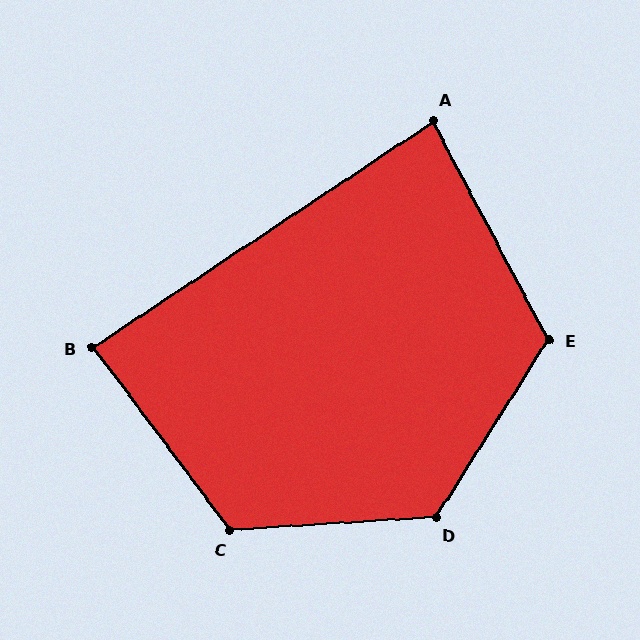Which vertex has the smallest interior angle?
A, at approximately 84 degrees.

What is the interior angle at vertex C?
Approximately 123 degrees (obtuse).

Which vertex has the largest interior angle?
D, at approximately 126 degrees.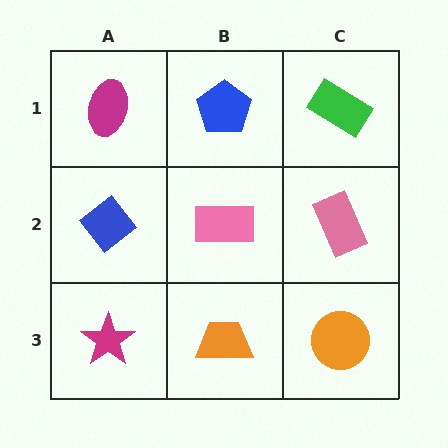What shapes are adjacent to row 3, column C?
A pink rectangle (row 2, column C), an orange trapezoid (row 3, column B).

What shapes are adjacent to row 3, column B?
A pink rectangle (row 2, column B), a magenta star (row 3, column A), an orange circle (row 3, column C).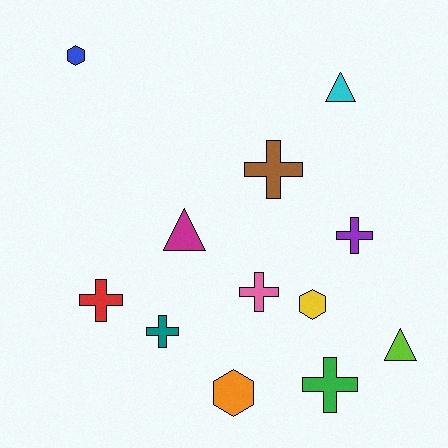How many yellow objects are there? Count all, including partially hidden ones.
There is 1 yellow object.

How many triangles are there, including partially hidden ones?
There are 3 triangles.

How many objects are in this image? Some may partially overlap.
There are 12 objects.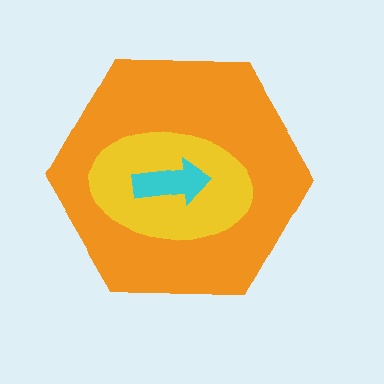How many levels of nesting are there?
3.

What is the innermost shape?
The cyan arrow.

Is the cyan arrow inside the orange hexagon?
Yes.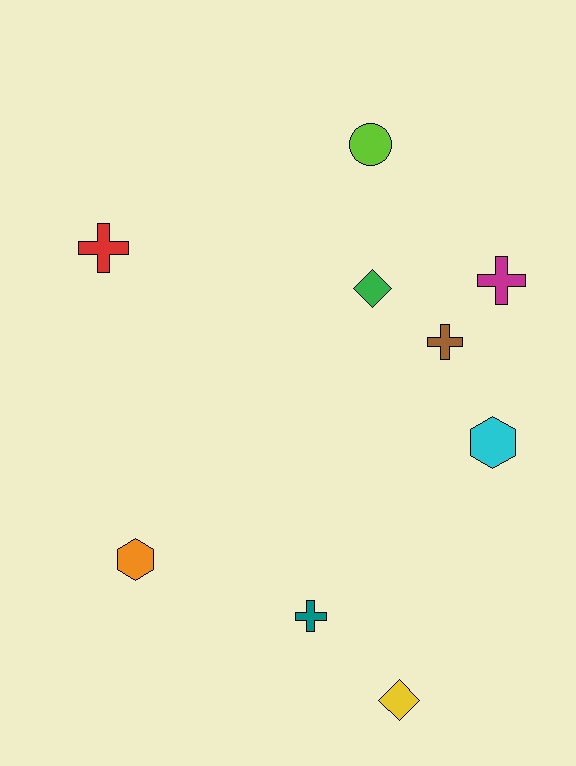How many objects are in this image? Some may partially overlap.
There are 9 objects.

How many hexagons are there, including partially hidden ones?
There are 2 hexagons.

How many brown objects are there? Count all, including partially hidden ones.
There is 1 brown object.